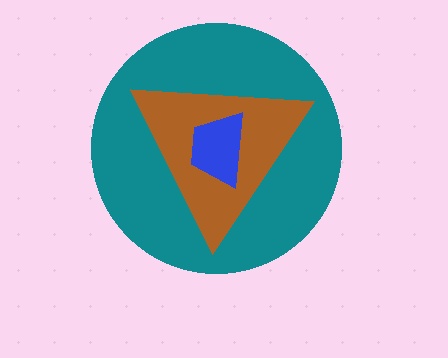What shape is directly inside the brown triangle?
The blue trapezoid.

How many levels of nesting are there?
3.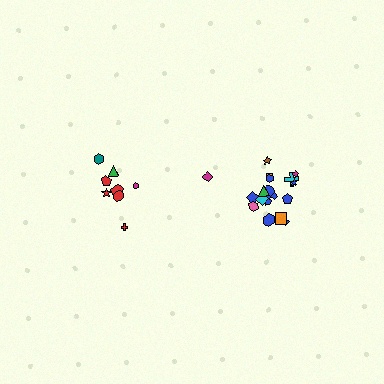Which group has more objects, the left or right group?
The right group.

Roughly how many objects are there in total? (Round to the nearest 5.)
Roughly 25 objects in total.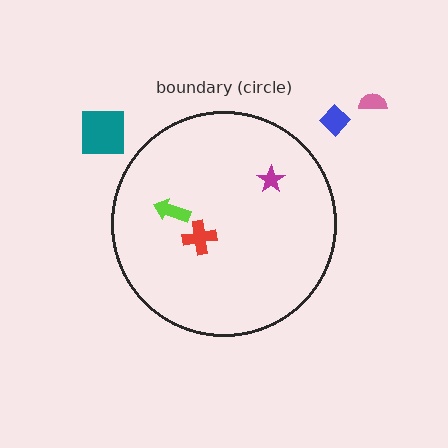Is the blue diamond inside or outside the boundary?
Outside.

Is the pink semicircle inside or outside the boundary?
Outside.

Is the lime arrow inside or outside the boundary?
Inside.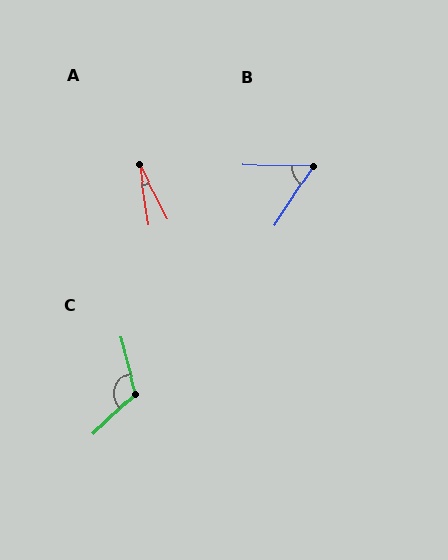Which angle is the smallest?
A, at approximately 19 degrees.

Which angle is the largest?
C, at approximately 118 degrees.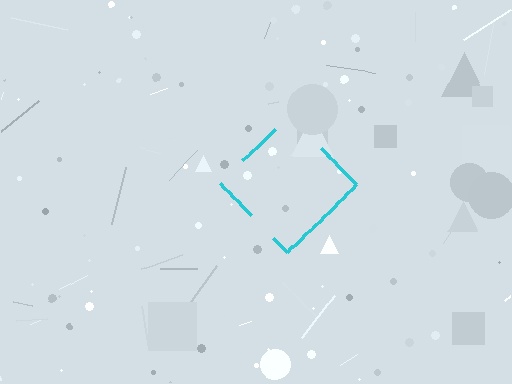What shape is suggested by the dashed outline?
The dashed outline suggests a diamond.